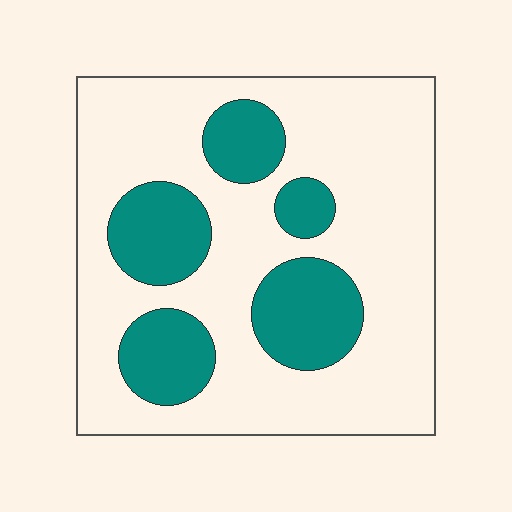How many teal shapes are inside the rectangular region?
5.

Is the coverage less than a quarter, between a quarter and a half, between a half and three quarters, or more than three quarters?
Between a quarter and a half.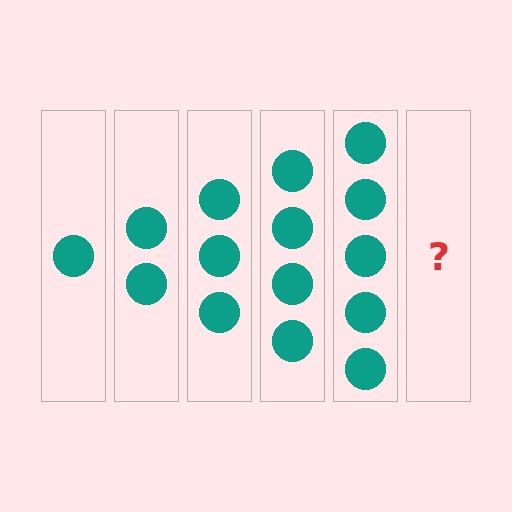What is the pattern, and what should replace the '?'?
The pattern is that each step adds one more circle. The '?' should be 6 circles.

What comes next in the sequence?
The next element should be 6 circles.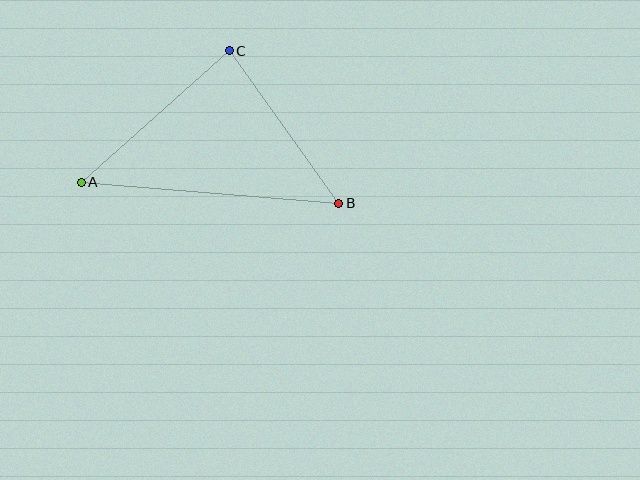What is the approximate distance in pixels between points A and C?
The distance between A and C is approximately 198 pixels.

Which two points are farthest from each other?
Points A and B are farthest from each other.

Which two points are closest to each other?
Points B and C are closest to each other.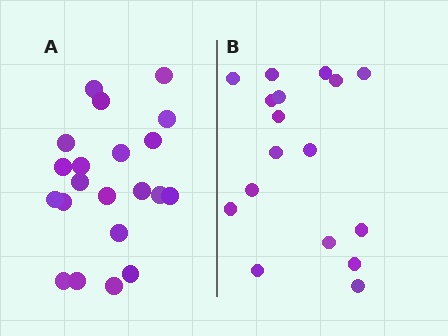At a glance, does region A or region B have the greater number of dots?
Region A (the left region) has more dots.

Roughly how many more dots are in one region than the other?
Region A has about 4 more dots than region B.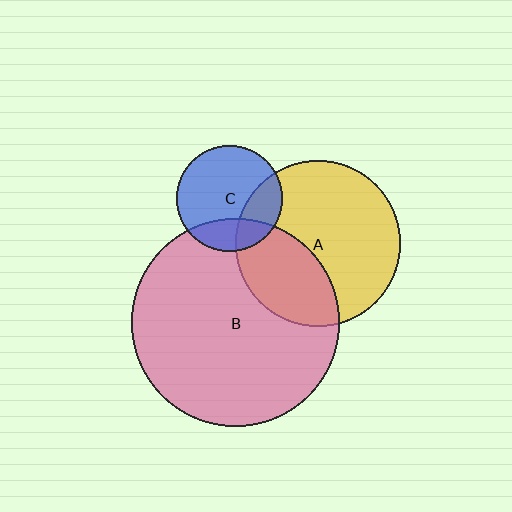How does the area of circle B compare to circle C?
Approximately 3.8 times.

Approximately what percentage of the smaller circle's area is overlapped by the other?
Approximately 25%.